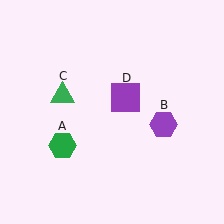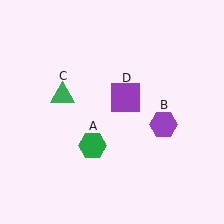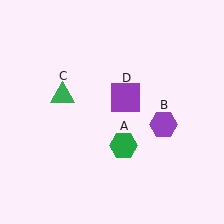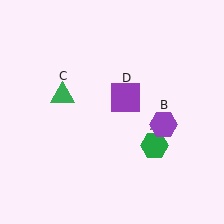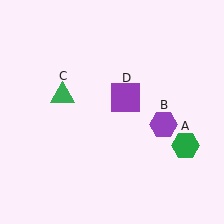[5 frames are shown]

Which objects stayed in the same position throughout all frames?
Purple hexagon (object B) and green triangle (object C) and purple square (object D) remained stationary.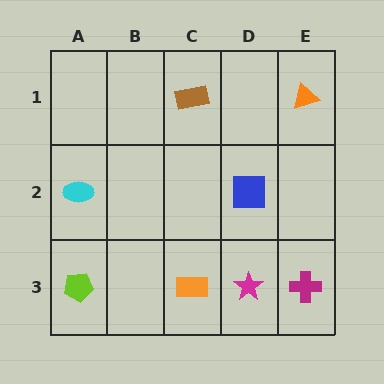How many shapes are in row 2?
2 shapes.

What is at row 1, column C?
A brown rectangle.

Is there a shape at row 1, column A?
No, that cell is empty.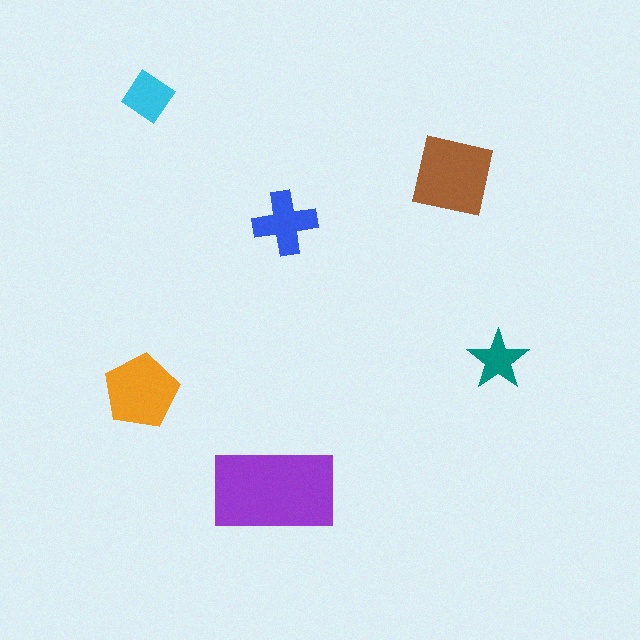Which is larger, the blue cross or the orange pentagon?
The orange pentagon.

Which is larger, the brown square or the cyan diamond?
The brown square.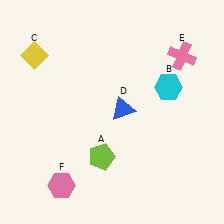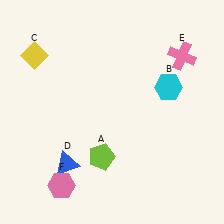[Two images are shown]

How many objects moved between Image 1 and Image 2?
1 object moved between the two images.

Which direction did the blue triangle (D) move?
The blue triangle (D) moved left.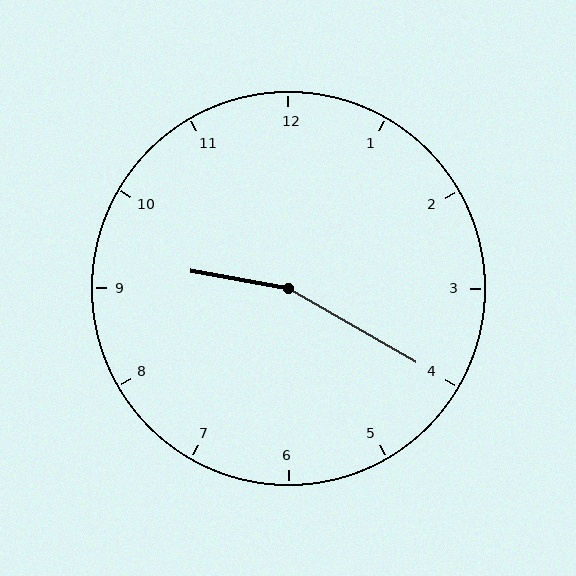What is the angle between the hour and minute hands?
Approximately 160 degrees.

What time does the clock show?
9:20.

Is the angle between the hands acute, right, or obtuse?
It is obtuse.